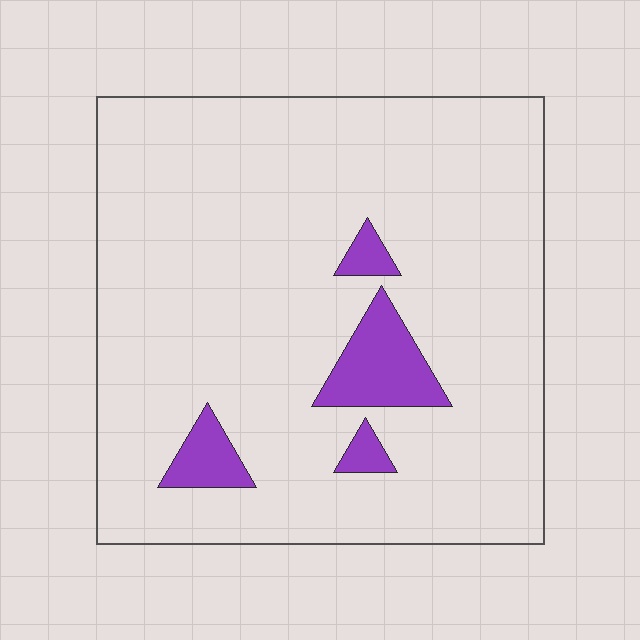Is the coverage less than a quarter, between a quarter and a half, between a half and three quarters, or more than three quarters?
Less than a quarter.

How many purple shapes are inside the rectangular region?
4.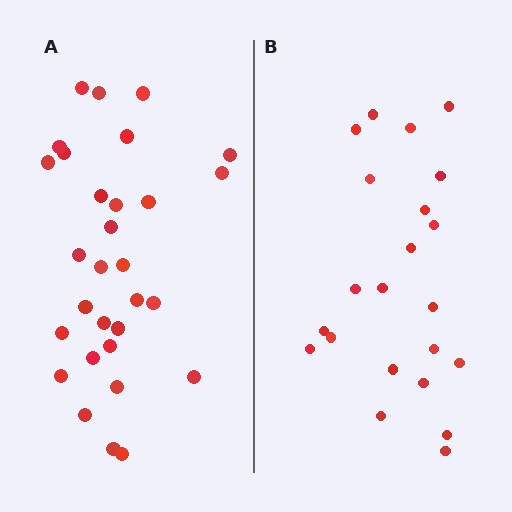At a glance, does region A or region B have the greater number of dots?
Region A (the left region) has more dots.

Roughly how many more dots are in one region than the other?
Region A has roughly 8 or so more dots than region B.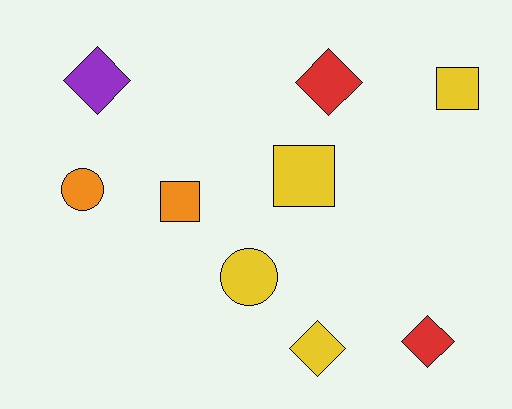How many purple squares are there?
There are no purple squares.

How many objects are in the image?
There are 9 objects.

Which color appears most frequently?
Yellow, with 4 objects.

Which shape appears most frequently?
Diamond, with 4 objects.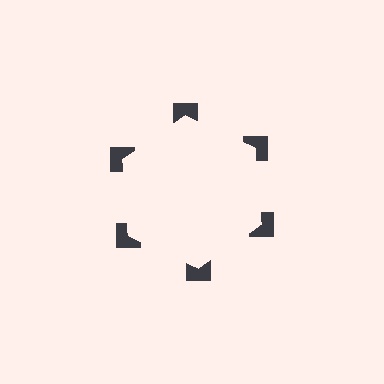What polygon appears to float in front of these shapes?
An illusory hexagon — its edges are inferred from the aligned wedge cuts in the notched squares, not physically drawn.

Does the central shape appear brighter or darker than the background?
It typically appears slightly brighter than the background, even though no actual brightness change is drawn.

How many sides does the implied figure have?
6 sides.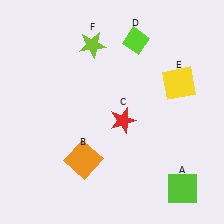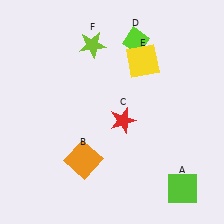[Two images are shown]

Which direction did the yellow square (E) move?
The yellow square (E) moved left.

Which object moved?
The yellow square (E) moved left.